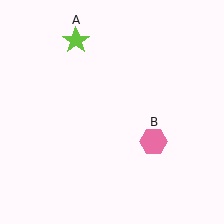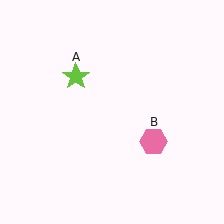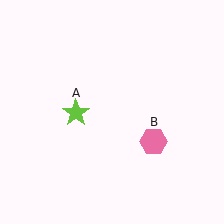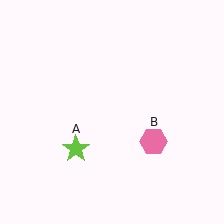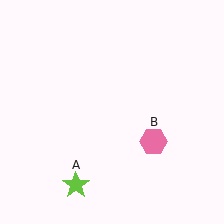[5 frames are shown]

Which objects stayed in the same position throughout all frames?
Pink hexagon (object B) remained stationary.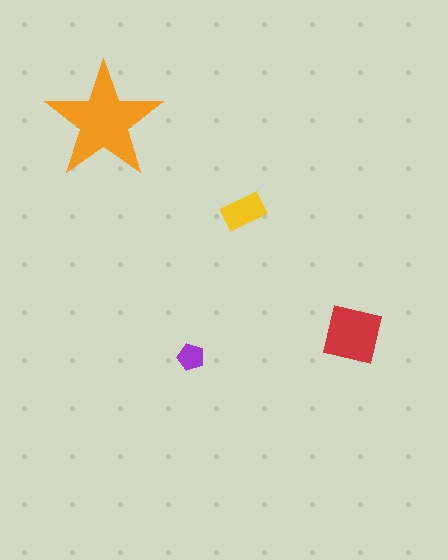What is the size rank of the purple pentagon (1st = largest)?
4th.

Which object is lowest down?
The purple pentagon is bottommost.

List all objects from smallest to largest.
The purple pentagon, the yellow rectangle, the red square, the orange star.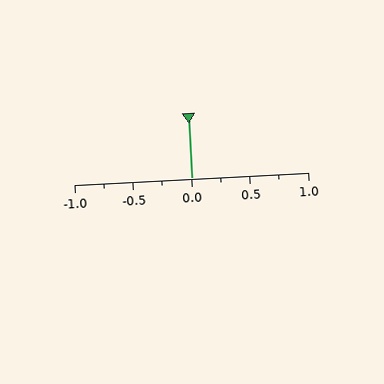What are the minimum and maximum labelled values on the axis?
The axis runs from -1.0 to 1.0.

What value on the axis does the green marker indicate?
The marker indicates approximately 0.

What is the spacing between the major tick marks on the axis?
The major ticks are spaced 0.5 apart.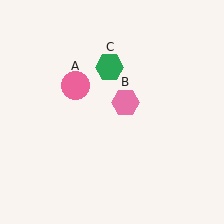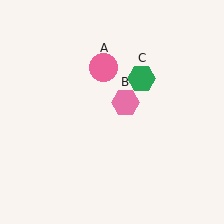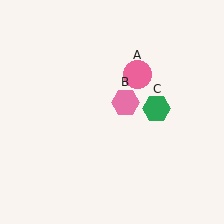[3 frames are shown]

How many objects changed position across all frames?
2 objects changed position: pink circle (object A), green hexagon (object C).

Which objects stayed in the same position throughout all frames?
Pink hexagon (object B) remained stationary.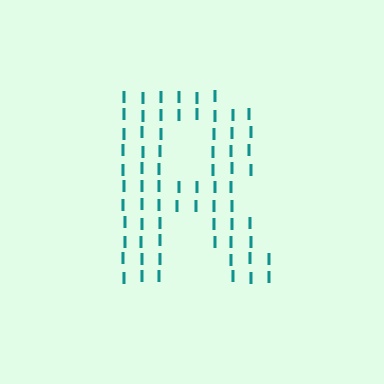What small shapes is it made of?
It is made of small letter I's.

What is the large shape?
The large shape is the letter R.